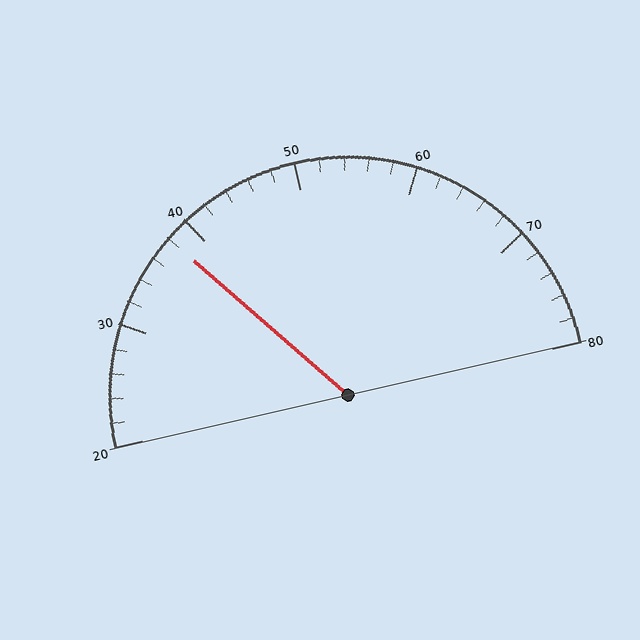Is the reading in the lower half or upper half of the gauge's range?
The reading is in the lower half of the range (20 to 80).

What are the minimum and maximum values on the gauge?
The gauge ranges from 20 to 80.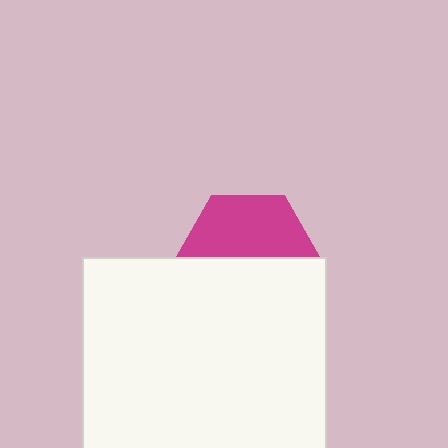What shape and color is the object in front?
The object in front is a white square.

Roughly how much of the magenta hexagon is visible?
About half of it is visible (roughly 49%).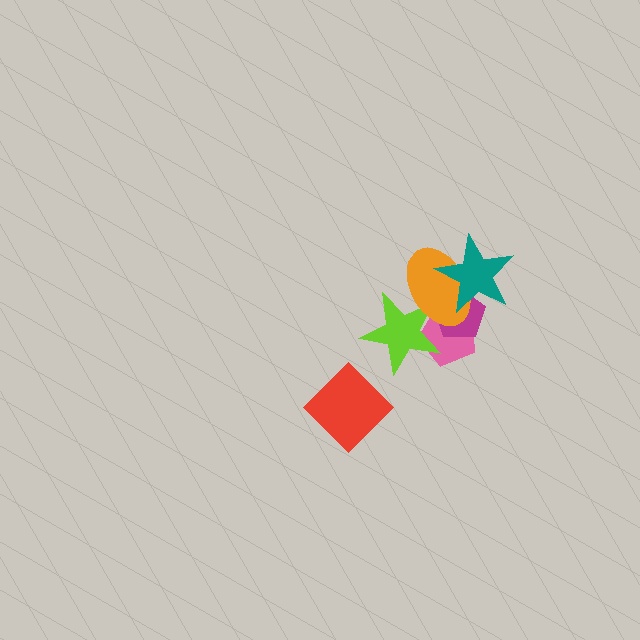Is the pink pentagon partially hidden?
Yes, it is partially covered by another shape.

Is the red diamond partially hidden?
No, no other shape covers it.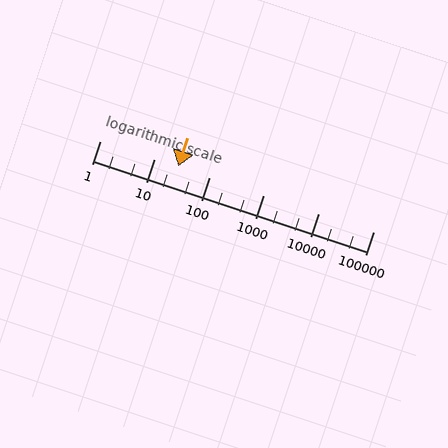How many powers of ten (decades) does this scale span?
The scale spans 5 decades, from 1 to 100000.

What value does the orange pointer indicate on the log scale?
The pointer indicates approximately 27.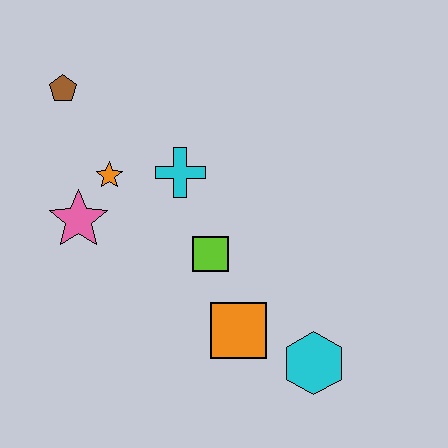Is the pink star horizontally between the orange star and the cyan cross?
No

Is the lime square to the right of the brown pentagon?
Yes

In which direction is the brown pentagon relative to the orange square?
The brown pentagon is above the orange square.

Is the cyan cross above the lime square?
Yes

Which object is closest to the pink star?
The orange star is closest to the pink star.